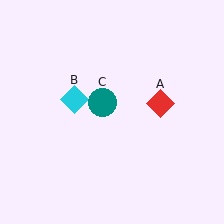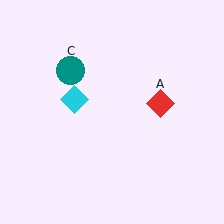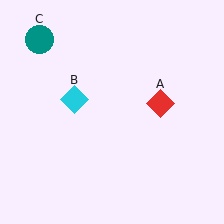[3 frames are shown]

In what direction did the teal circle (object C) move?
The teal circle (object C) moved up and to the left.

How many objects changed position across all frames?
1 object changed position: teal circle (object C).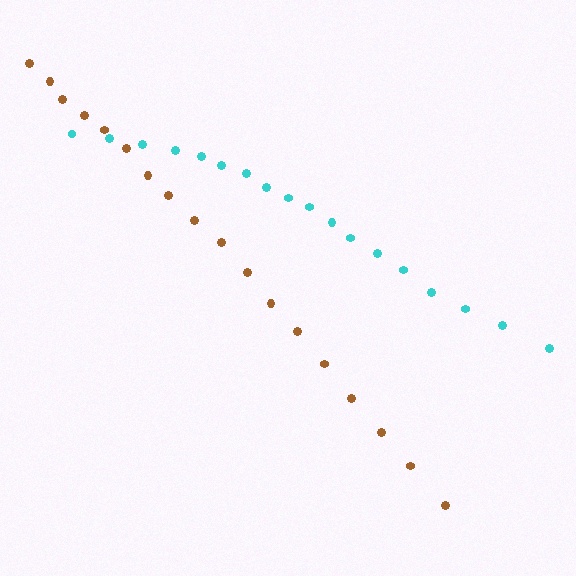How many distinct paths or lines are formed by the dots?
There are 2 distinct paths.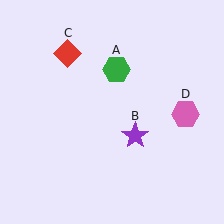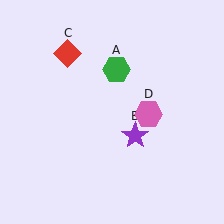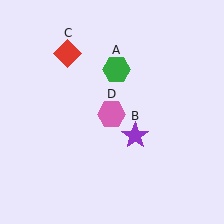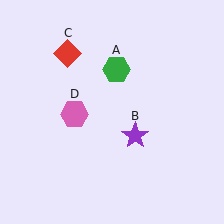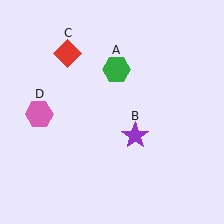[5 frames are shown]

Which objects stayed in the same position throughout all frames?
Green hexagon (object A) and purple star (object B) and red diamond (object C) remained stationary.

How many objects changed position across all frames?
1 object changed position: pink hexagon (object D).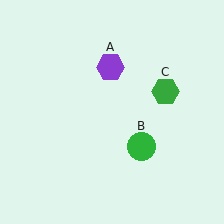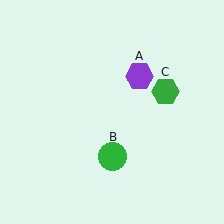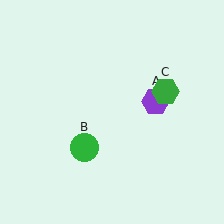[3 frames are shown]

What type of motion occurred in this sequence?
The purple hexagon (object A), green circle (object B) rotated clockwise around the center of the scene.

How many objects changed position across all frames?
2 objects changed position: purple hexagon (object A), green circle (object B).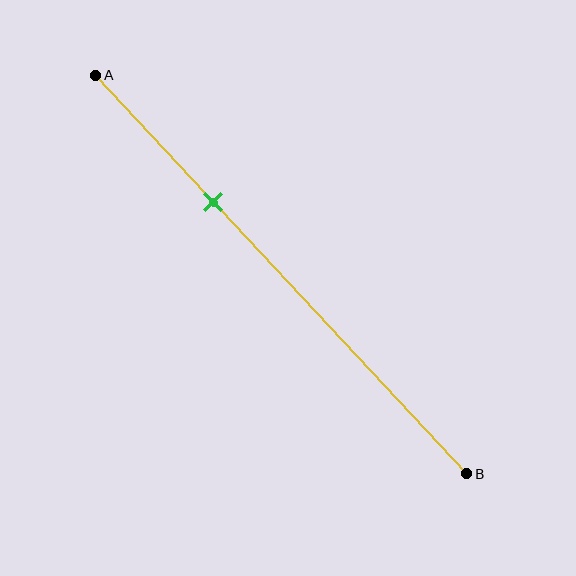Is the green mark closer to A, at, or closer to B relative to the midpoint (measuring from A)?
The green mark is closer to point A than the midpoint of segment AB.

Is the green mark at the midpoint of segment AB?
No, the mark is at about 30% from A, not at the 50% midpoint.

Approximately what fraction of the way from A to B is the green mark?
The green mark is approximately 30% of the way from A to B.